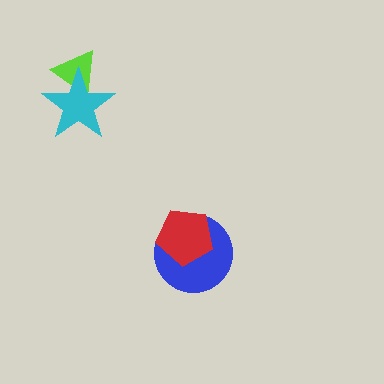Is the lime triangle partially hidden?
Yes, it is partially covered by another shape.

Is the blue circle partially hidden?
Yes, it is partially covered by another shape.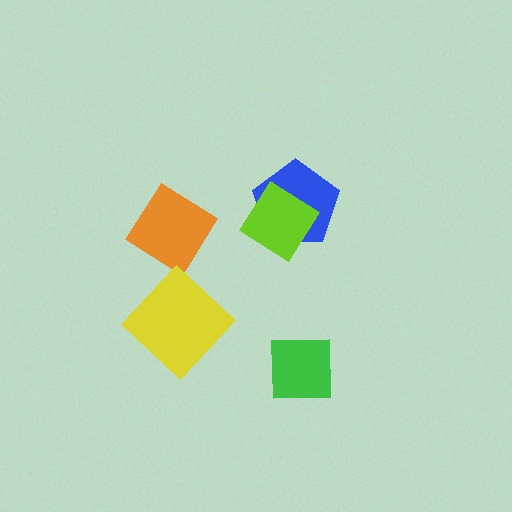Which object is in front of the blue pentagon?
The lime diamond is in front of the blue pentagon.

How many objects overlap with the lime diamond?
1 object overlaps with the lime diamond.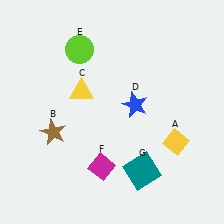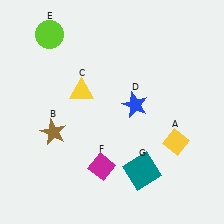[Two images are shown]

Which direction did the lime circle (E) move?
The lime circle (E) moved left.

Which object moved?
The lime circle (E) moved left.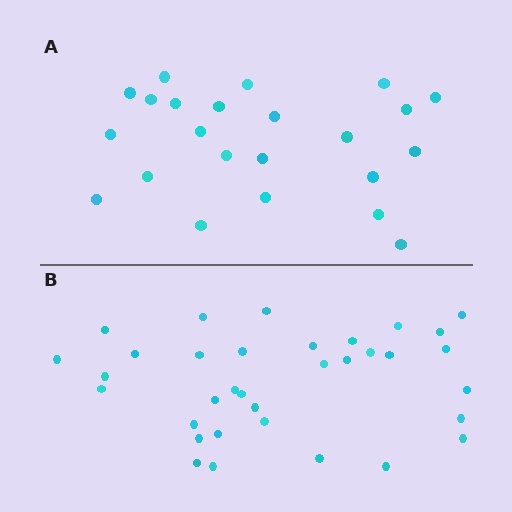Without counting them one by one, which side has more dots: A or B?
Region B (the bottom region) has more dots.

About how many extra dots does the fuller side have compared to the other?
Region B has roughly 12 or so more dots than region A.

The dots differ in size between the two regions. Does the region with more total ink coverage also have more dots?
No. Region A has more total ink coverage because its dots are larger, but region B actually contains more individual dots. Total area can be misleading — the number of items is what matters here.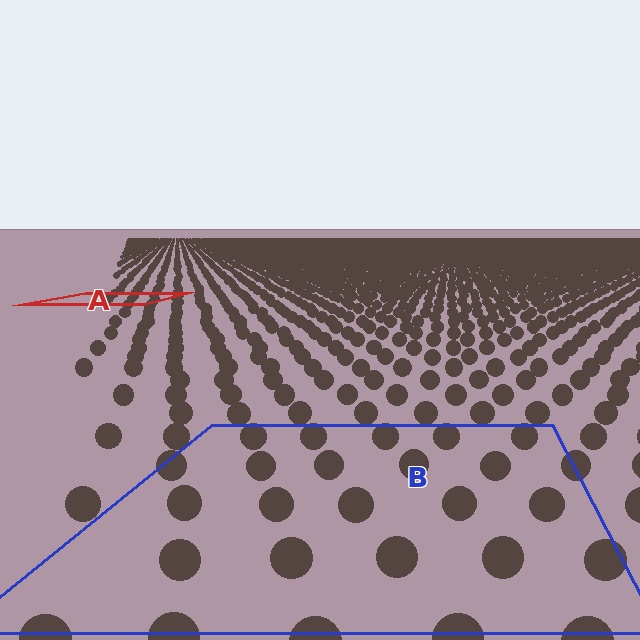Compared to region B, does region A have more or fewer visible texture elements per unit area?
Region A has more texture elements per unit area — they are packed more densely because it is farther away.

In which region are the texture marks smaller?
The texture marks are smaller in region A, because it is farther away.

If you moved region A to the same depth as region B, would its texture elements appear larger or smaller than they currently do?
They would appear larger. At a closer depth, the same texture elements are projected at a bigger on-screen size.